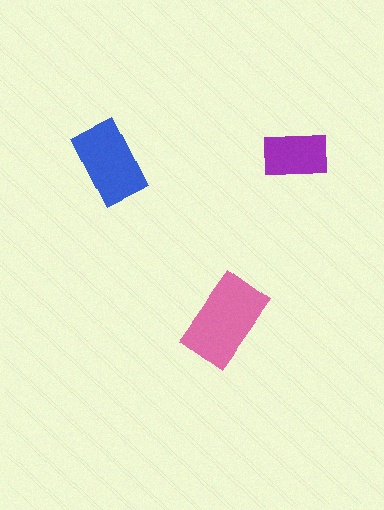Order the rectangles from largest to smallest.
the pink one, the blue one, the purple one.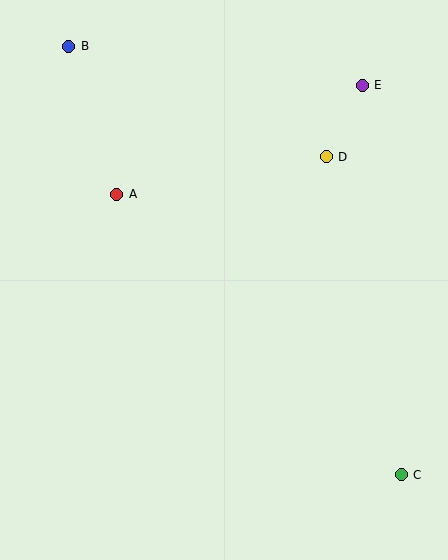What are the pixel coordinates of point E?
Point E is at (362, 85).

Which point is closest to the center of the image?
Point A at (117, 194) is closest to the center.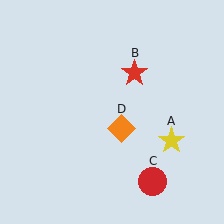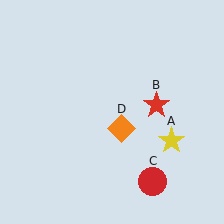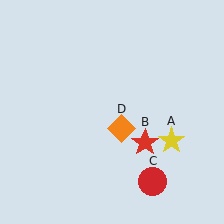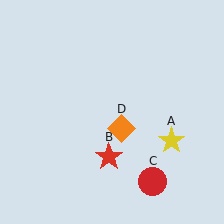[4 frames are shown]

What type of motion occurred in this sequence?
The red star (object B) rotated clockwise around the center of the scene.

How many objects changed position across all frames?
1 object changed position: red star (object B).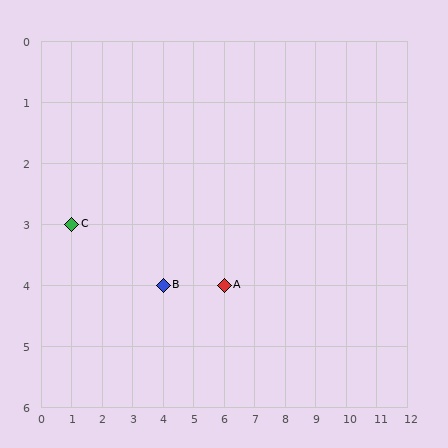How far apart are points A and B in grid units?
Points A and B are 2 columns apart.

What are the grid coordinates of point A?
Point A is at grid coordinates (6, 4).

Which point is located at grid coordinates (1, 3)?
Point C is at (1, 3).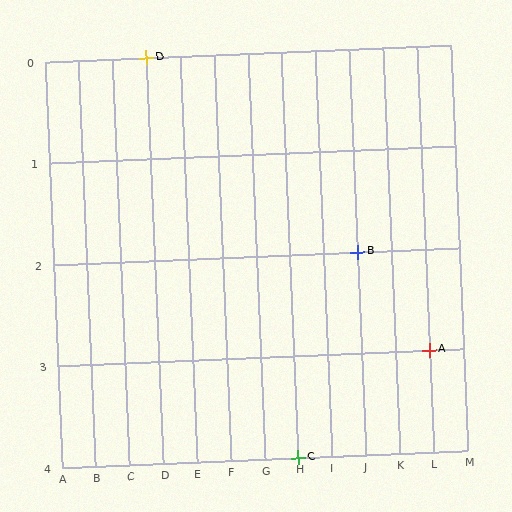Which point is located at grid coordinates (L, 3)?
Point A is at (L, 3).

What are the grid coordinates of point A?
Point A is at grid coordinates (L, 3).